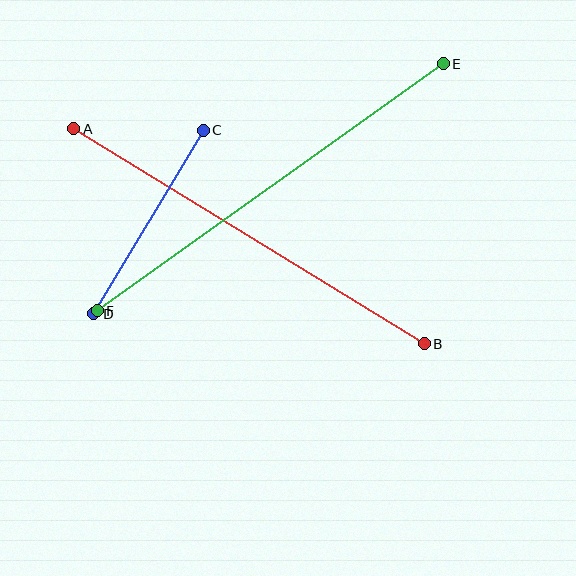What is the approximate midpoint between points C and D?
The midpoint is at approximately (149, 222) pixels.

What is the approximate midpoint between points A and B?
The midpoint is at approximately (249, 236) pixels.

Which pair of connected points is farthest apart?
Points E and F are farthest apart.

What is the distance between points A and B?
The distance is approximately 411 pixels.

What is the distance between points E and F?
The distance is approximately 425 pixels.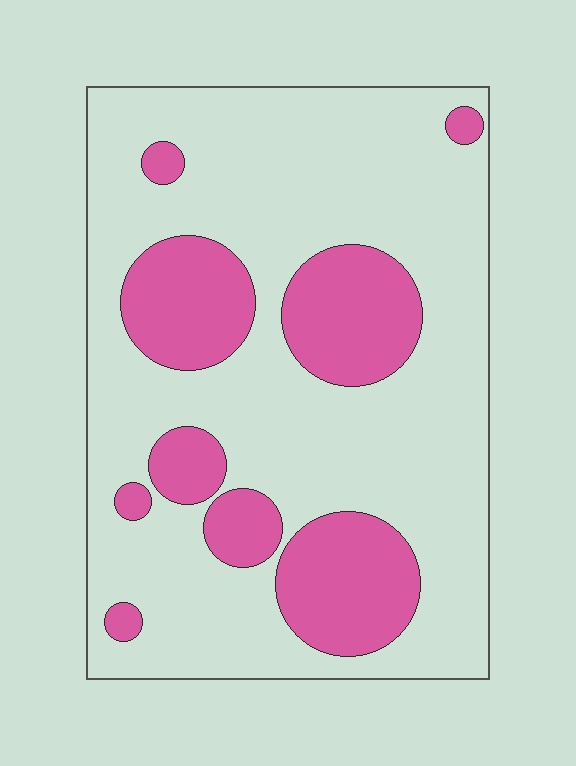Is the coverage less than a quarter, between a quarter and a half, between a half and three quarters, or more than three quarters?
Between a quarter and a half.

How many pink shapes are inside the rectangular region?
9.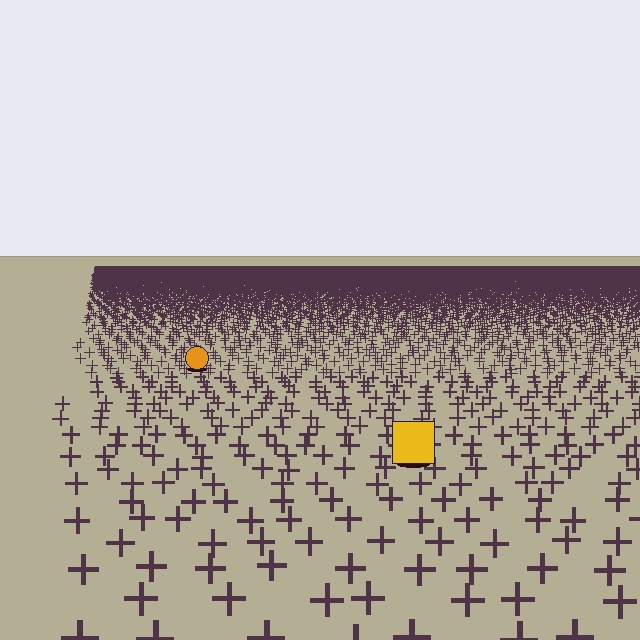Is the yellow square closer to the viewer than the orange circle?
Yes. The yellow square is closer — you can tell from the texture gradient: the ground texture is coarser near it.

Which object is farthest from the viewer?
The orange circle is farthest from the viewer. It appears smaller and the ground texture around it is denser.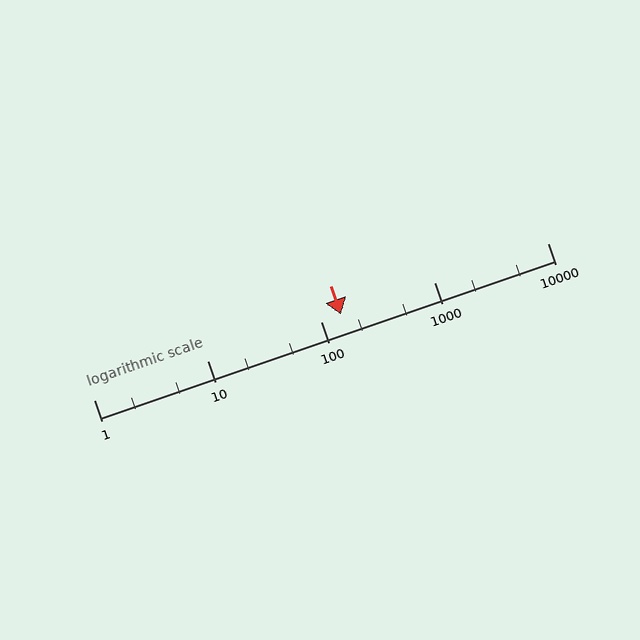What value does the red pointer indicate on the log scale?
The pointer indicates approximately 150.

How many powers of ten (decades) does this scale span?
The scale spans 4 decades, from 1 to 10000.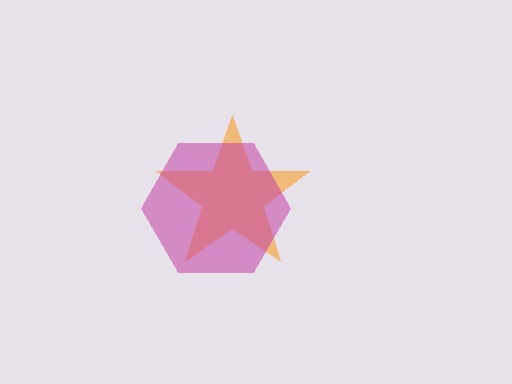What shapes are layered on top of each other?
The layered shapes are: an orange star, a magenta hexagon.